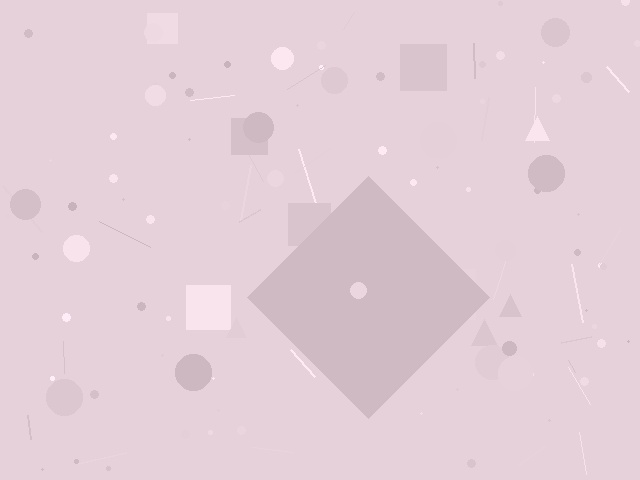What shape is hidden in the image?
A diamond is hidden in the image.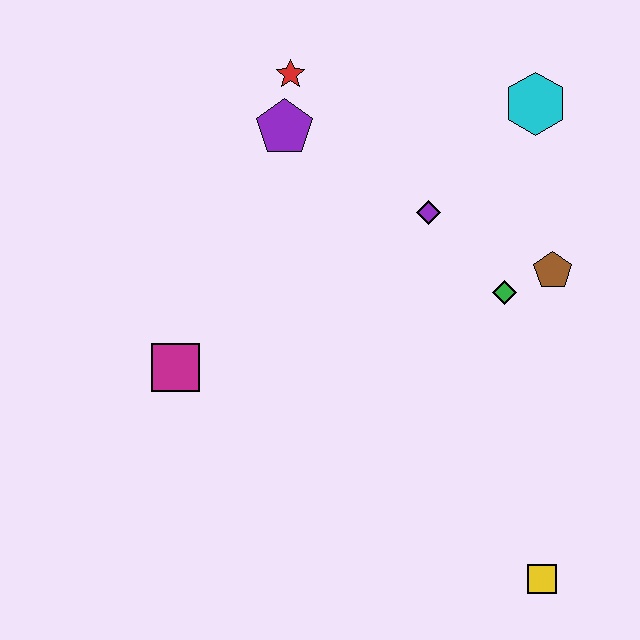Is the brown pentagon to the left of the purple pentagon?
No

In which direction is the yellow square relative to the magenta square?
The yellow square is to the right of the magenta square.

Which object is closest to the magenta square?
The purple pentagon is closest to the magenta square.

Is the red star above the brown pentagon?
Yes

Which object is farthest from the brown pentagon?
The magenta square is farthest from the brown pentagon.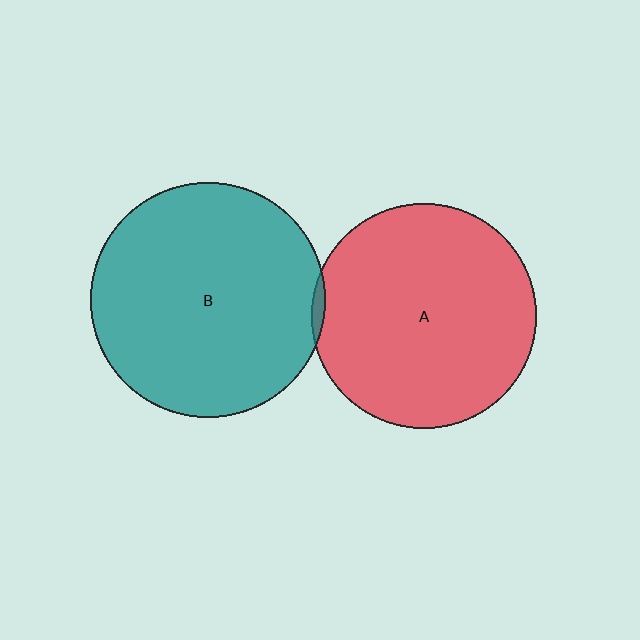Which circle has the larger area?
Circle B (teal).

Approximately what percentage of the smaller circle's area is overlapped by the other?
Approximately 5%.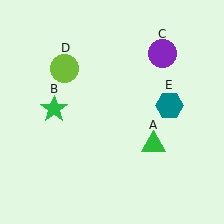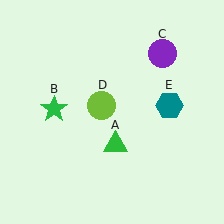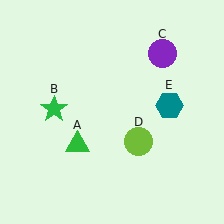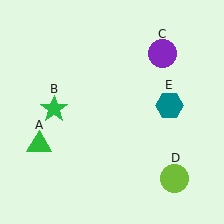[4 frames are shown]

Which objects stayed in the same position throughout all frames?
Green star (object B) and purple circle (object C) and teal hexagon (object E) remained stationary.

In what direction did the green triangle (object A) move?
The green triangle (object A) moved left.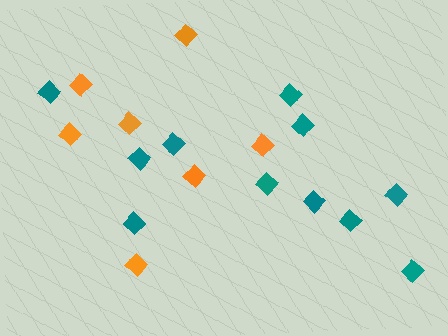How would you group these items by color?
There are 2 groups: one group of orange diamonds (7) and one group of teal diamonds (11).